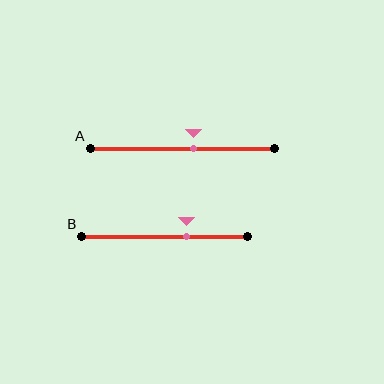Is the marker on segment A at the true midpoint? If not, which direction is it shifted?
No, the marker on segment A is shifted to the right by about 6% of the segment length.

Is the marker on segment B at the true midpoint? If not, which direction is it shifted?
No, the marker on segment B is shifted to the right by about 13% of the segment length.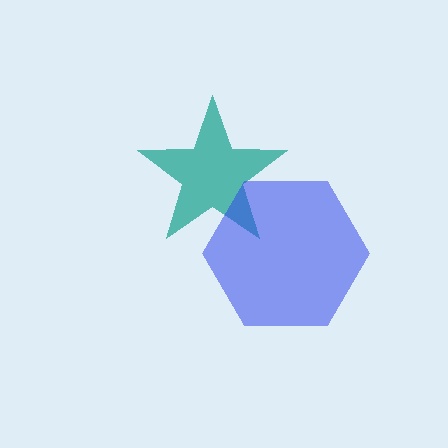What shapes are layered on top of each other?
The layered shapes are: a teal star, a blue hexagon.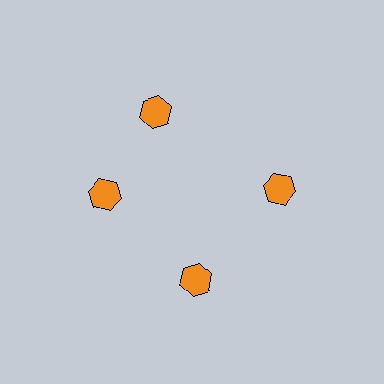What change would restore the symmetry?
The symmetry would be restored by rotating it back into even spacing with its neighbors so that all 4 hexagons sit at equal angles and equal distance from the center.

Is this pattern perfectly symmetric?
No. The 4 orange hexagons are arranged in a ring, but one element near the 12 o'clock position is rotated out of alignment along the ring, breaking the 4-fold rotational symmetry.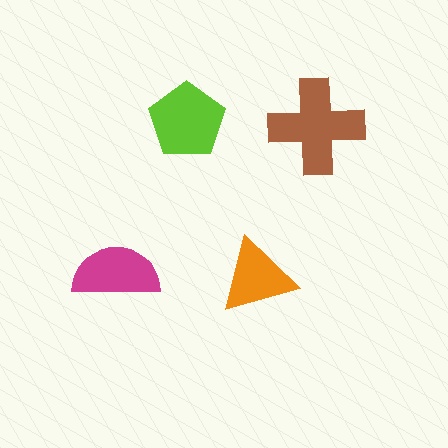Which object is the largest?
The brown cross.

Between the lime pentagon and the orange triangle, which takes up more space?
The lime pentagon.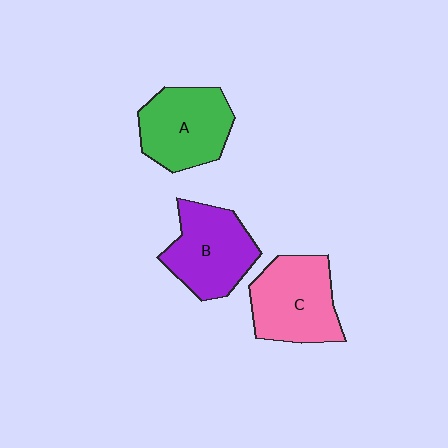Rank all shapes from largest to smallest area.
From largest to smallest: C (pink), B (purple), A (green).